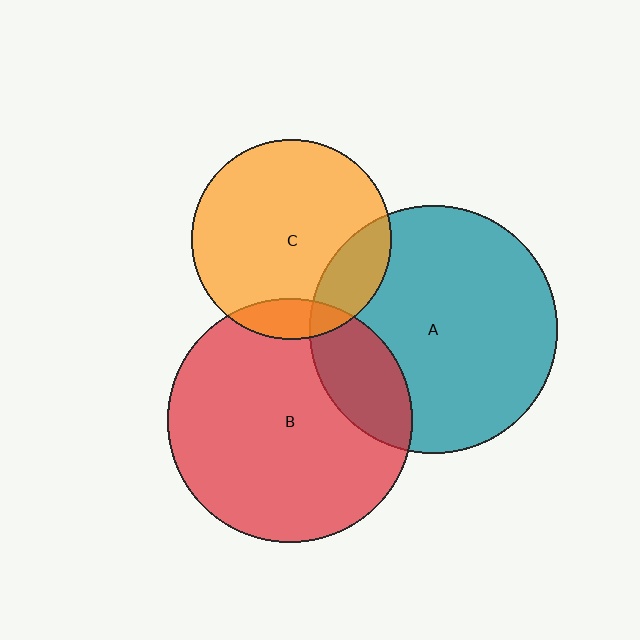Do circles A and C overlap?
Yes.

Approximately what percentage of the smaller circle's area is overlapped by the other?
Approximately 20%.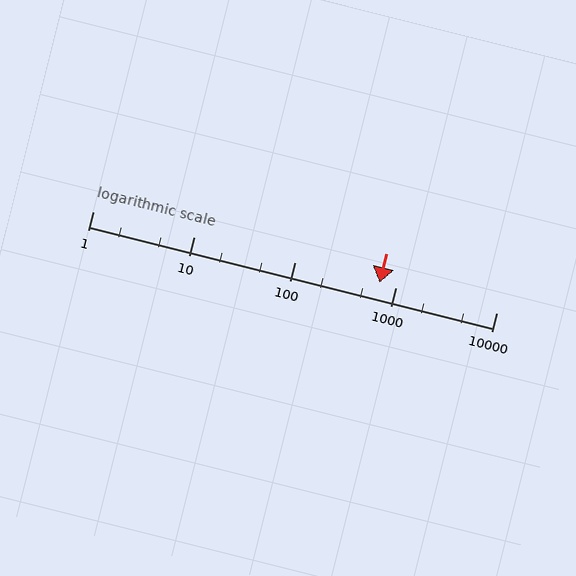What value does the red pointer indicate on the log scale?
The pointer indicates approximately 700.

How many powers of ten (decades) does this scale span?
The scale spans 4 decades, from 1 to 10000.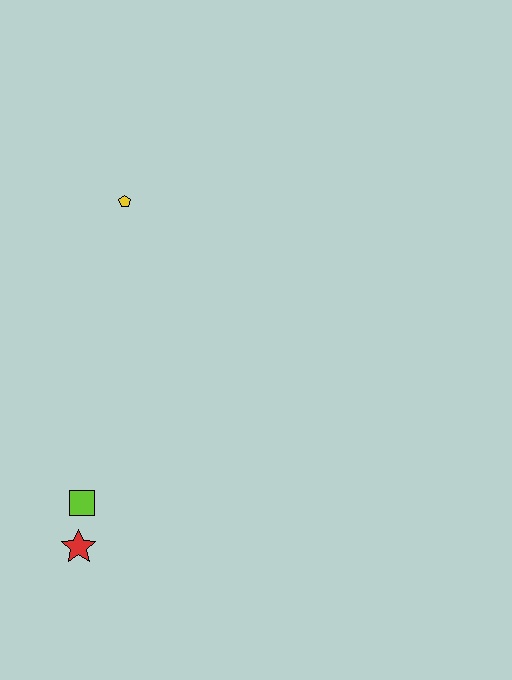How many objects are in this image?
There are 3 objects.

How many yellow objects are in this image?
There is 1 yellow object.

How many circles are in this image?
There are no circles.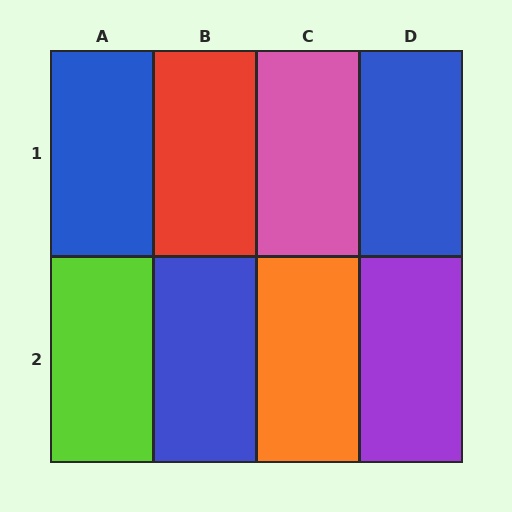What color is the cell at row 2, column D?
Purple.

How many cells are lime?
1 cell is lime.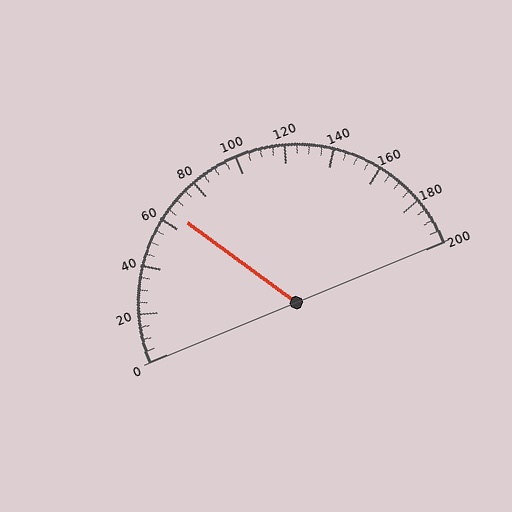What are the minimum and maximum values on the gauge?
The gauge ranges from 0 to 200.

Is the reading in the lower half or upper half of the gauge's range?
The reading is in the lower half of the range (0 to 200).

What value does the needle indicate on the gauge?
The needle indicates approximately 65.